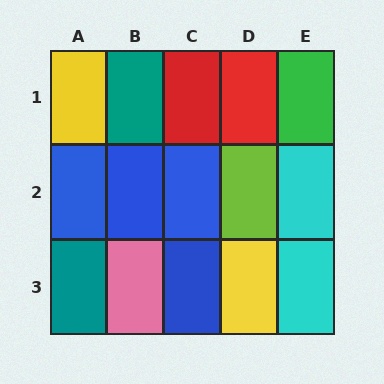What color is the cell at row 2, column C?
Blue.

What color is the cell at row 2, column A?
Blue.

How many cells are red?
2 cells are red.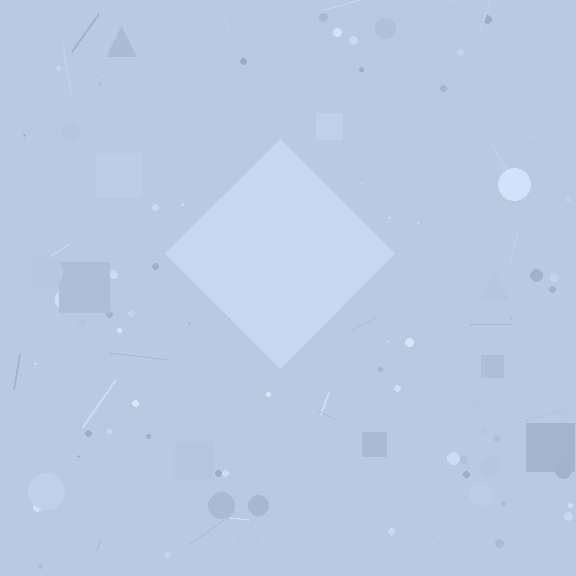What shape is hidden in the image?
A diamond is hidden in the image.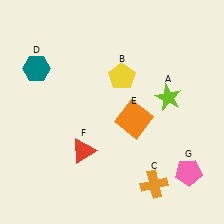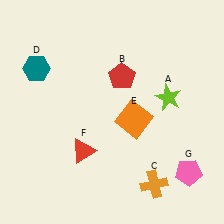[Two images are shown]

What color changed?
The pentagon (B) changed from yellow in Image 1 to red in Image 2.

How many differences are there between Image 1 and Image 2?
There is 1 difference between the two images.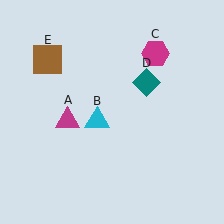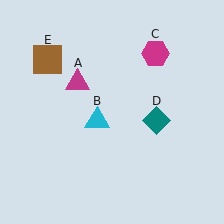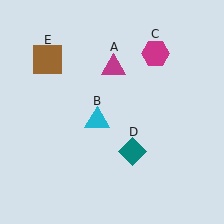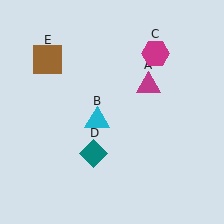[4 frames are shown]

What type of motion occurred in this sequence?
The magenta triangle (object A), teal diamond (object D) rotated clockwise around the center of the scene.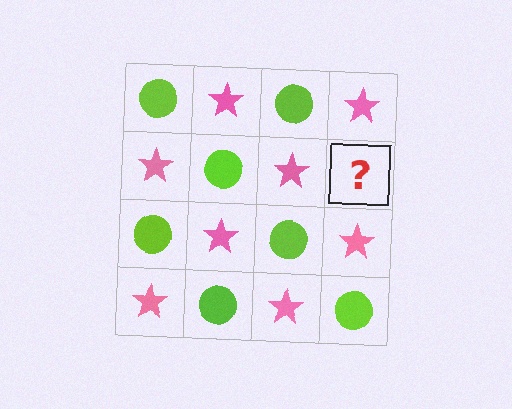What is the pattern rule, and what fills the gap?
The rule is that it alternates lime circle and pink star in a checkerboard pattern. The gap should be filled with a lime circle.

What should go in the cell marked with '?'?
The missing cell should contain a lime circle.